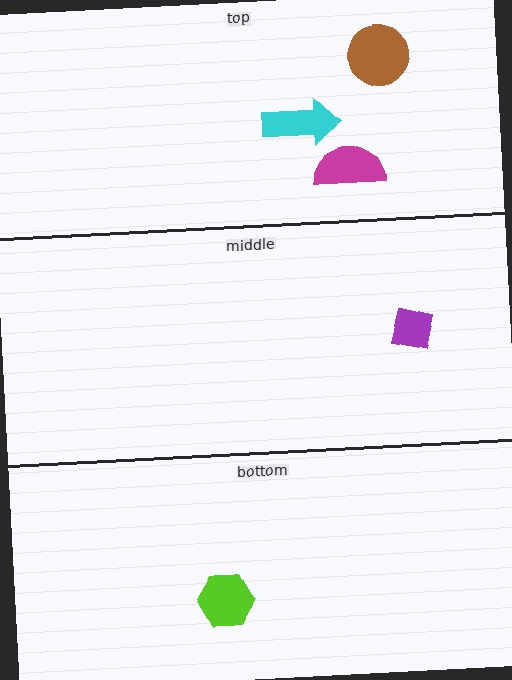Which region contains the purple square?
The middle region.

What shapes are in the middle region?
The purple square.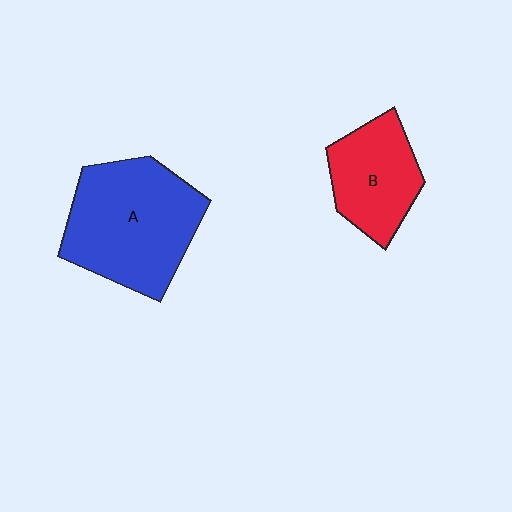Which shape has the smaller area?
Shape B (red).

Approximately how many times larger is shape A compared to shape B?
Approximately 1.7 times.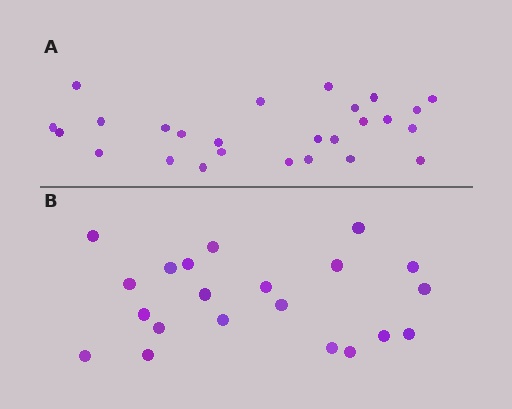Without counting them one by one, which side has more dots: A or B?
Region A (the top region) has more dots.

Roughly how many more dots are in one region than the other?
Region A has about 5 more dots than region B.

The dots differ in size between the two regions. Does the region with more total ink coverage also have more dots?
No. Region B has more total ink coverage because its dots are larger, but region A actually contains more individual dots. Total area can be misleading — the number of items is what matters here.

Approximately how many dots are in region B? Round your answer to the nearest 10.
About 20 dots. (The exact count is 21, which rounds to 20.)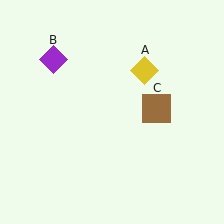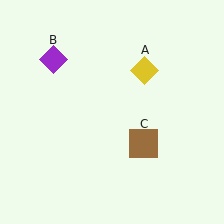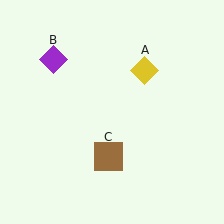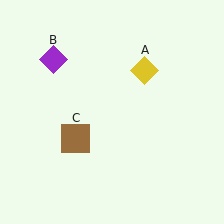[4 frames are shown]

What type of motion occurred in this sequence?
The brown square (object C) rotated clockwise around the center of the scene.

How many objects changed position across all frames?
1 object changed position: brown square (object C).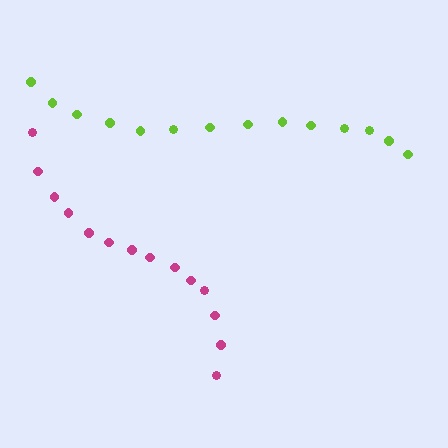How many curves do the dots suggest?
There are 2 distinct paths.